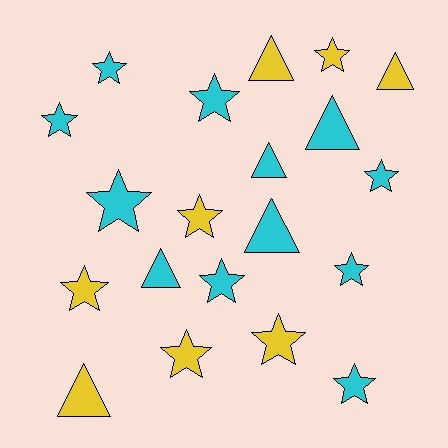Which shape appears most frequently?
Star, with 13 objects.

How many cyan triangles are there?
There are 4 cyan triangles.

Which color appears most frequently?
Cyan, with 12 objects.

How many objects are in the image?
There are 20 objects.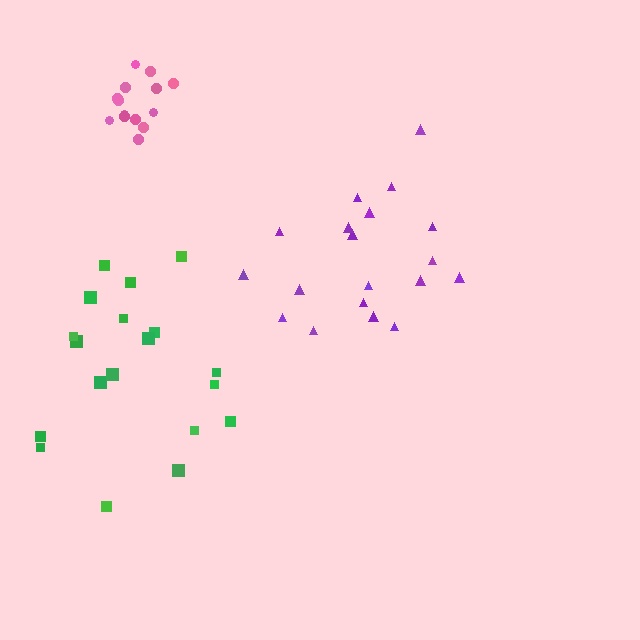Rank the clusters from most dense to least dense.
pink, purple, green.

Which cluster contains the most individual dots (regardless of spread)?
Green (19).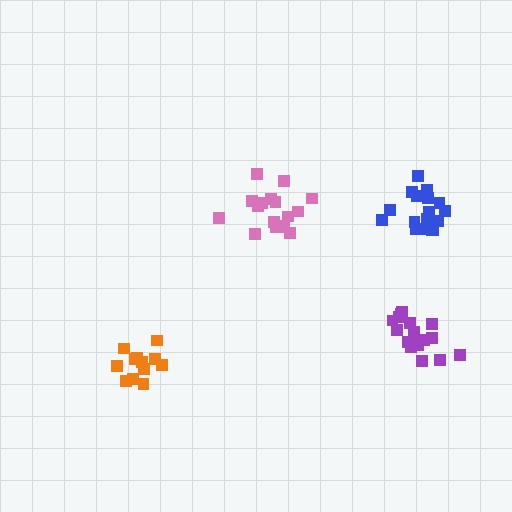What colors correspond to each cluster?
The clusters are colored: purple, orange, pink, blue.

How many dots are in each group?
Group 1: 17 dots, Group 2: 12 dots, Group 3: 17 dots, Group 4: 17 dots (63 total).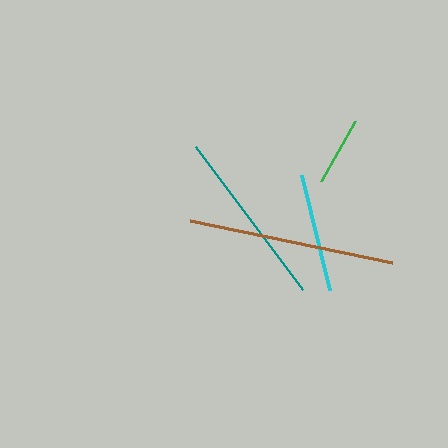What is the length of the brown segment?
The brown segment is approximately 206 pixels long.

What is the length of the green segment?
The green segment is approximately 69 pixels long.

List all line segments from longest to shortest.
From longest to shortest: brown, teal, cyan, green.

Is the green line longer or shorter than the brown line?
The brown line is longer than the green line.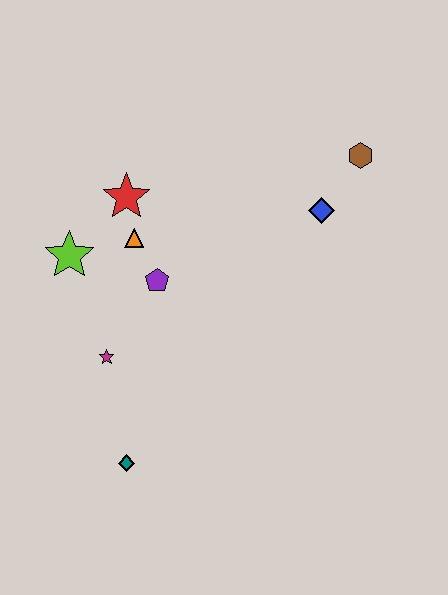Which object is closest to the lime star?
The orange triangle is closest to the lime star.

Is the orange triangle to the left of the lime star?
No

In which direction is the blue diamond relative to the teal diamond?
The blue diamond is above the teal diamond.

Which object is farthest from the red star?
The teal diamond is farthest from the red star.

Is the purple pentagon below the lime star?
Yes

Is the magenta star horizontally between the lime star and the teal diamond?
Yes